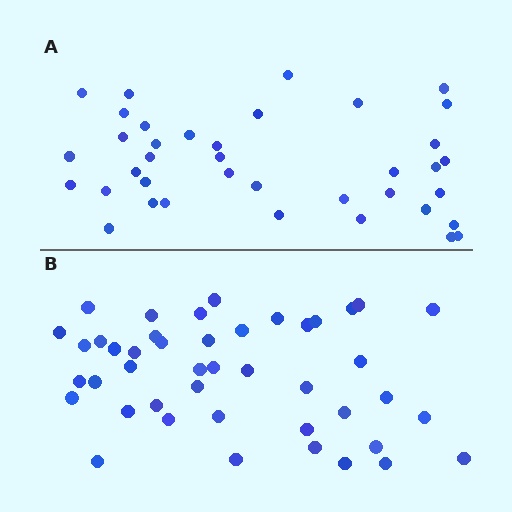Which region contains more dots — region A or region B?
Region B (the bottom region) has more dots.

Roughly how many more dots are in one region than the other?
Region B has about 6 more dots than region A.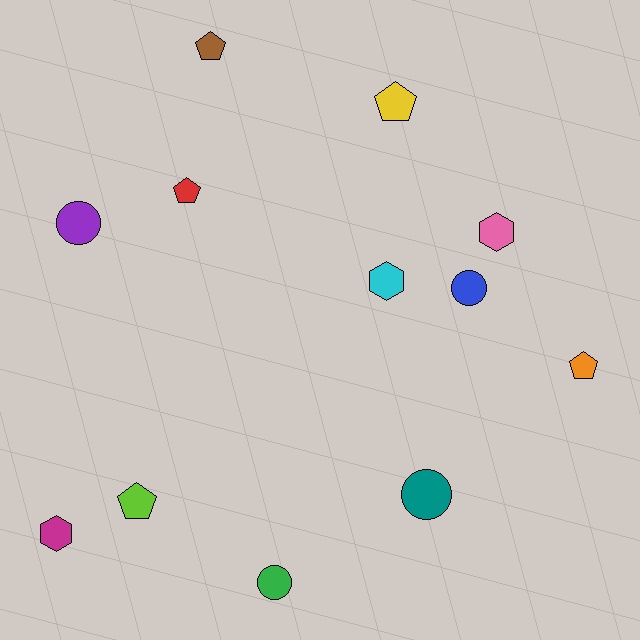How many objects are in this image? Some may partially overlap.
There are 12 objects.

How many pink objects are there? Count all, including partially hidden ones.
There is 1 pink object.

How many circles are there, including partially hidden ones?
There are 4 circles.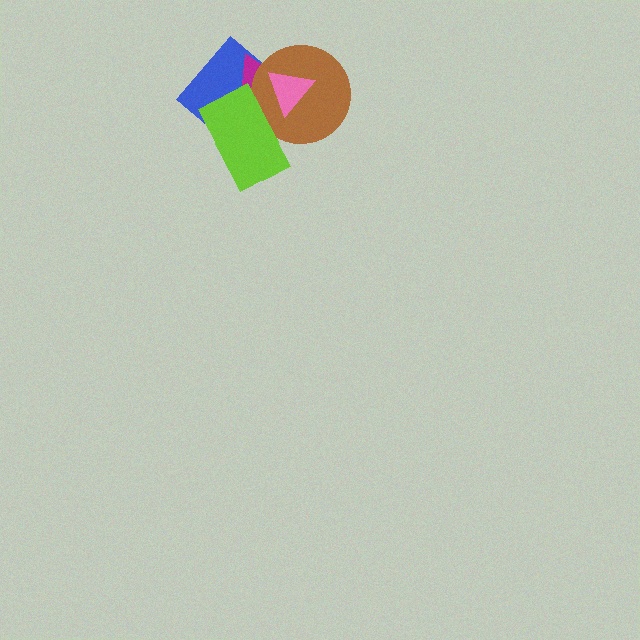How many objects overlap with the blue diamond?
4 objects overlap with the blue diamond.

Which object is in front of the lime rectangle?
The pink triangle is in front of the lime rectangle.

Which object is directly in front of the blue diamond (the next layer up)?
The magenta triangle is directly in front of the blue diamond.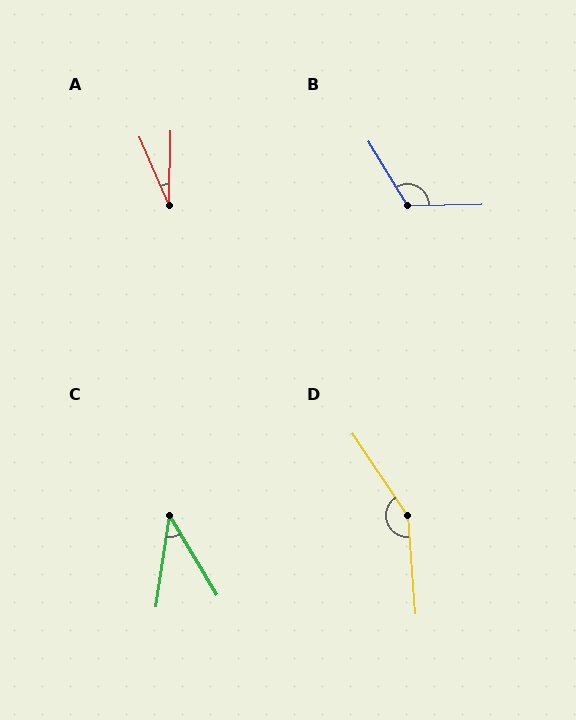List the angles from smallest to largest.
A (24°), C (39°), B (120°), D (151°).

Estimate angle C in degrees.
Approximately 39 degrees.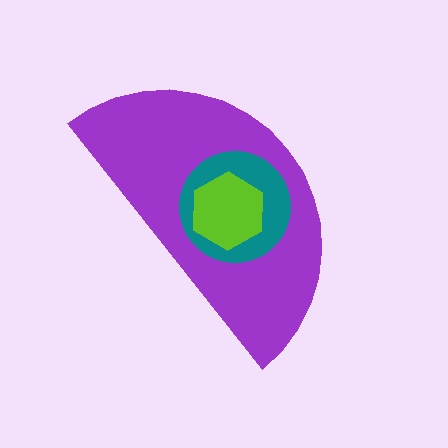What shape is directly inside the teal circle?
The lime hexagon.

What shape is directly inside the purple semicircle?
The teal circle.